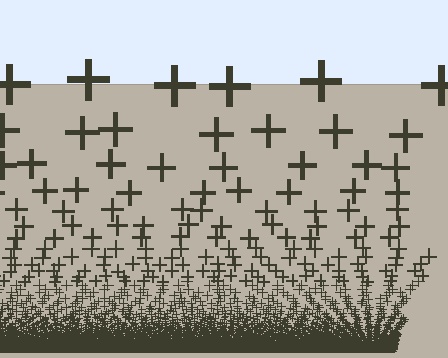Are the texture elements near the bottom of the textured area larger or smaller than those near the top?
Smaller. The gradient is inverted — elements near the bottom are smaller and denser.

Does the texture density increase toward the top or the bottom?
Density increases toward the bottom.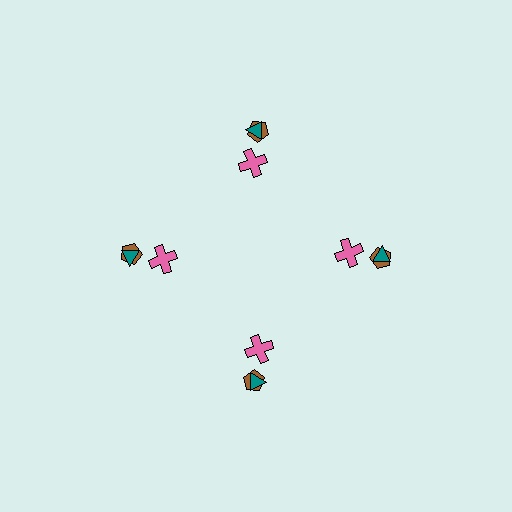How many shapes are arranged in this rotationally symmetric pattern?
There are 12 shapes, arranged in 4 groups of 3.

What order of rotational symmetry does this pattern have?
This pattern has 4-fold rotational symmetry.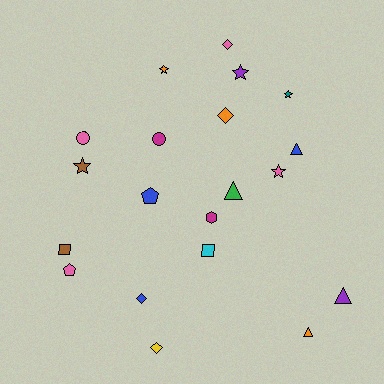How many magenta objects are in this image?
There are 2 magenta objects.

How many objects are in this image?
There are 20 objects.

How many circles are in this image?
There are 2 circles.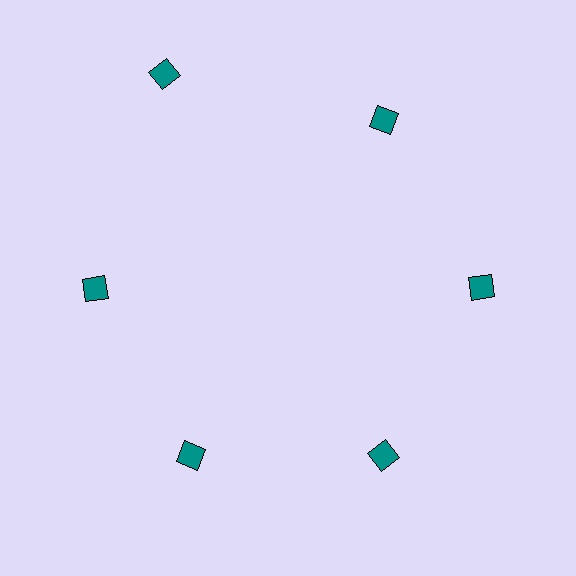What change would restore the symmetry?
The symmetry would be restored by moving it inward, back onto the ring so that all 6 squares sit at equal angles and equal distance from the center.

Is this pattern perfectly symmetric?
No. The 6 teal squares are arranged in a ring, but one element near the 11 o'clock position is pushed outward from the center, breaking the 6-fold rotational symmetry.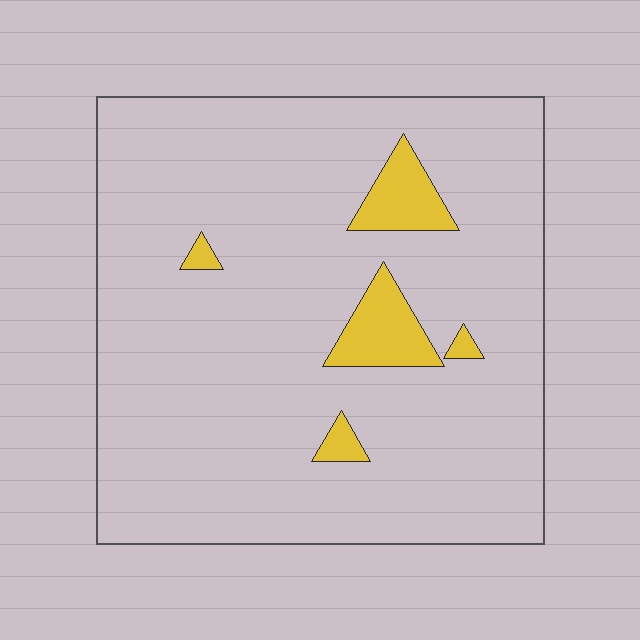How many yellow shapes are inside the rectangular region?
5.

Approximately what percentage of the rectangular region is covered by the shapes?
Approximately 10%.